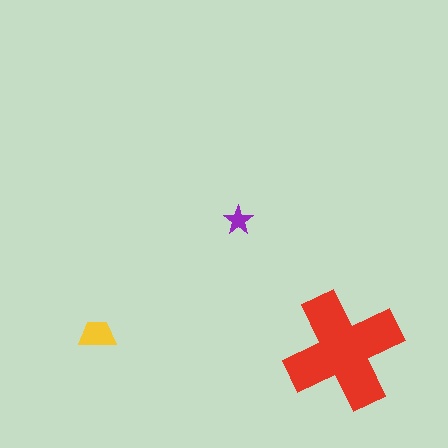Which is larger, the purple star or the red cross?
The red cross.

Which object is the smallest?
The purple star.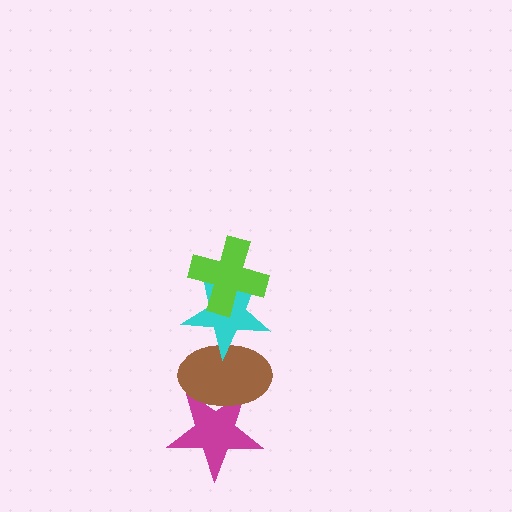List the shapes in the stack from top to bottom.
From top to bottom: the lime cross, the cyan star, the brown ellipse, the magenta star.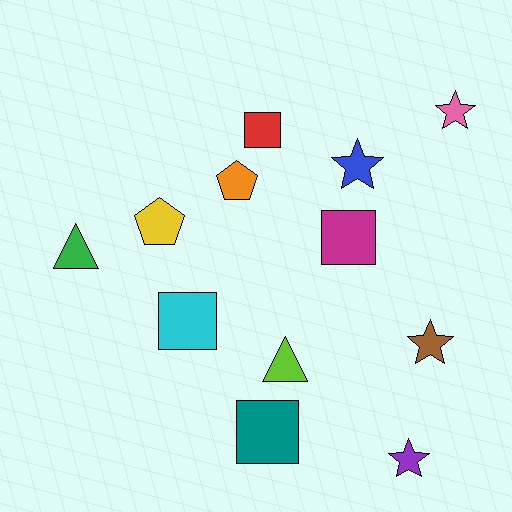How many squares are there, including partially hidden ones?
There are 4 squares.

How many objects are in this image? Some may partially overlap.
There are 12 objects.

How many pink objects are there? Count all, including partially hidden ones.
There is 1 pink object.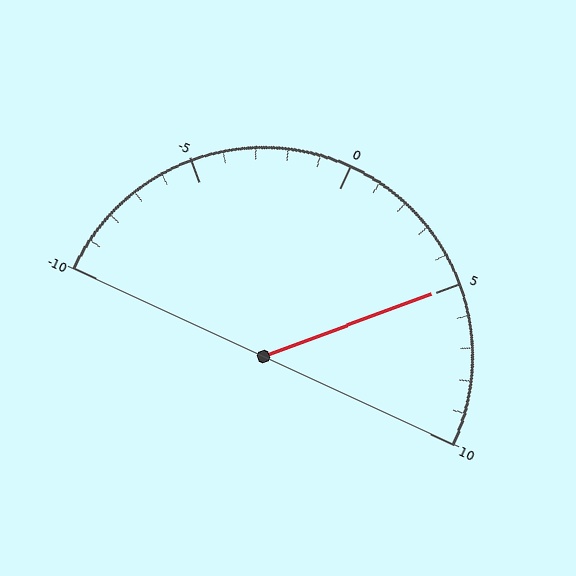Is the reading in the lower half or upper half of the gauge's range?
The reading is in the upper half of the range (-10 to 10).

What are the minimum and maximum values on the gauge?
The gauge ranges from -10 to 10.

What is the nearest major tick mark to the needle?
The nearest major tick mark is 5.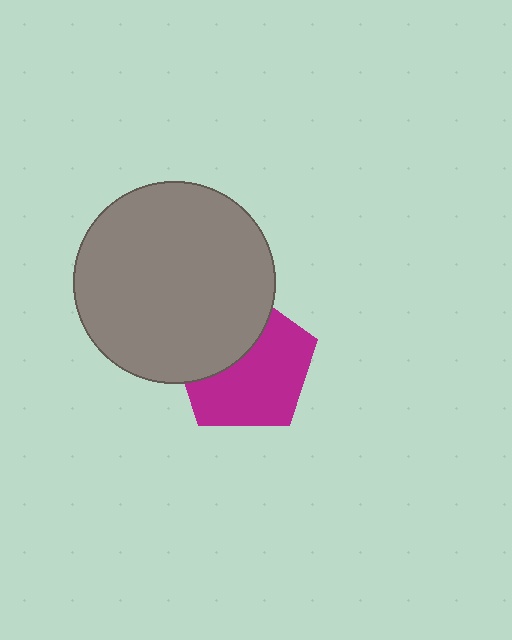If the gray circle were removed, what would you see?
You would see the complete magenta pentagon.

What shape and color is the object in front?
The object in front is a gray circle.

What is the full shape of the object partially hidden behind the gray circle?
The partially hidden object is a magenta pentagon.